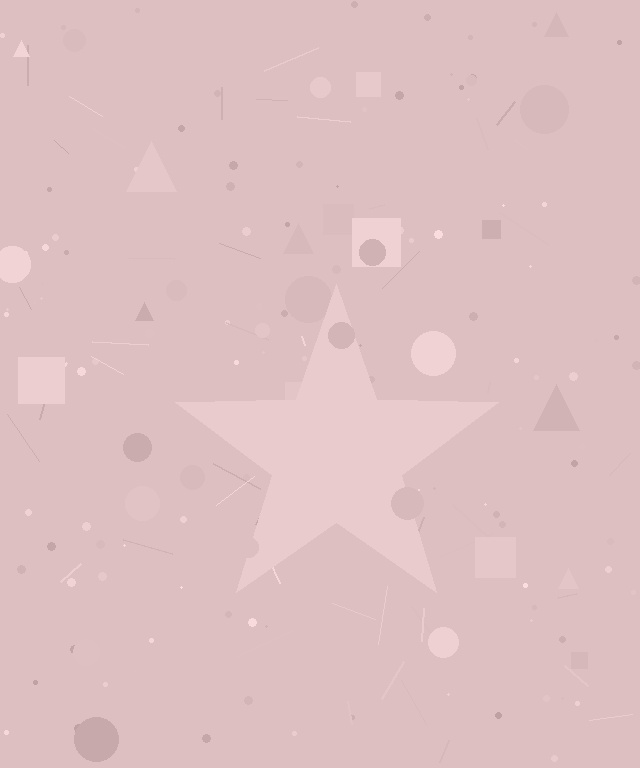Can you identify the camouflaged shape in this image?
The camouflaged shape is a star.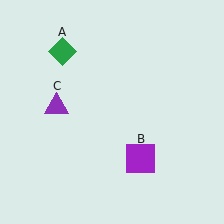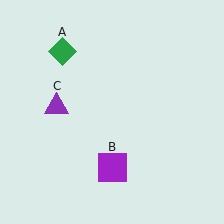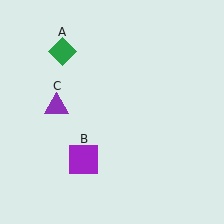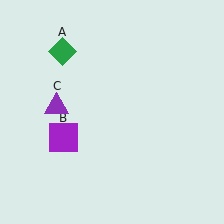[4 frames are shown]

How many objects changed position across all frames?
1 object changed position: purple square (object B).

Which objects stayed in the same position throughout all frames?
Green diamond (object A) and purple triangle (object C) remained stationary.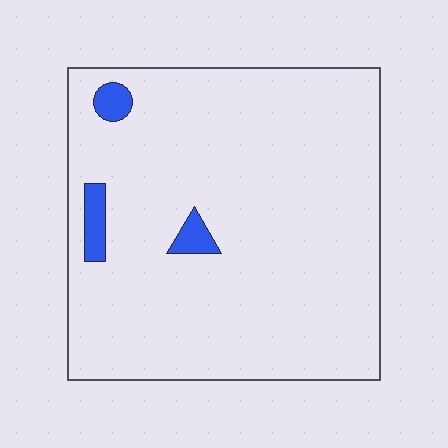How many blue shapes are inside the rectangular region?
3.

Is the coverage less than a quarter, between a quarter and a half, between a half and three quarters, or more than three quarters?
Less than a quarter.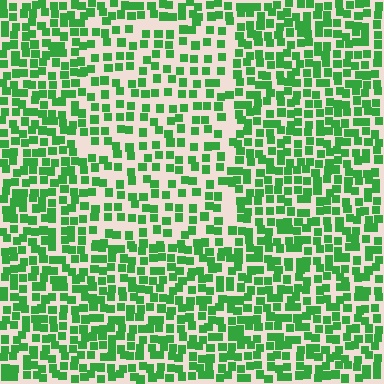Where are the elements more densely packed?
The elements are more densely packed outside the rectangle boundary.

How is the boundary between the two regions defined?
The boundary is defined by a change in element density (approximately 1.6x ratio). All elements are the same color, size, and shape.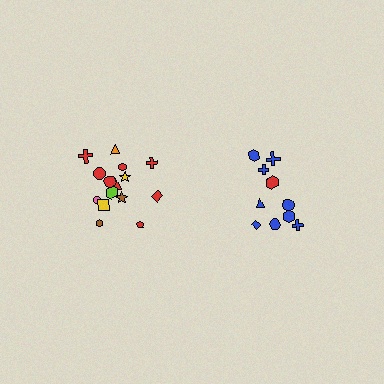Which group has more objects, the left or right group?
The left group.